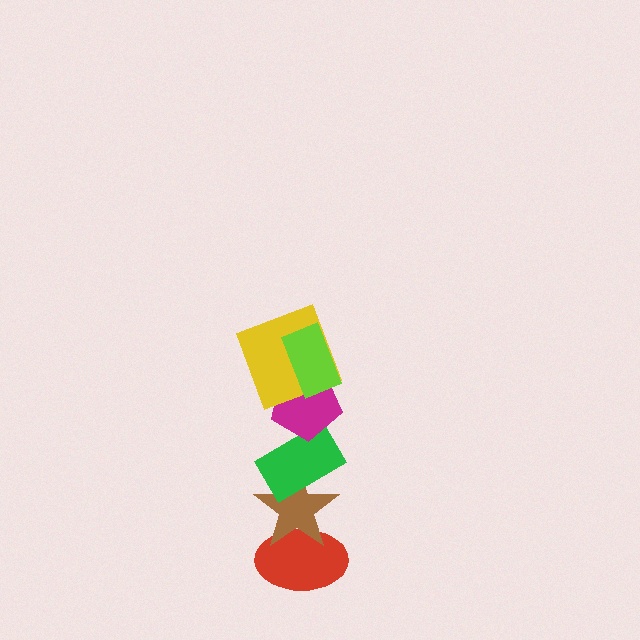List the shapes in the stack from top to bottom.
From top to bottom: the lime rectangle, the yellow square, the magenta pentagon, the green rectangle, the brown star, the red ellipse.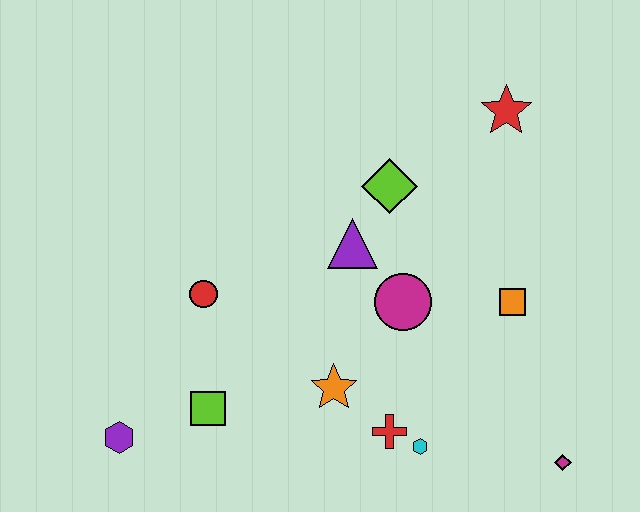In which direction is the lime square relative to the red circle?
The lime square is below the red circle.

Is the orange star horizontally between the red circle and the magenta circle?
Yes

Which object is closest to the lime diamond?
The purple triangle is closest to the lime diamond.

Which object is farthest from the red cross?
The red star is farthest from the red cross.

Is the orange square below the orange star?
No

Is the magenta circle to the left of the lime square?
No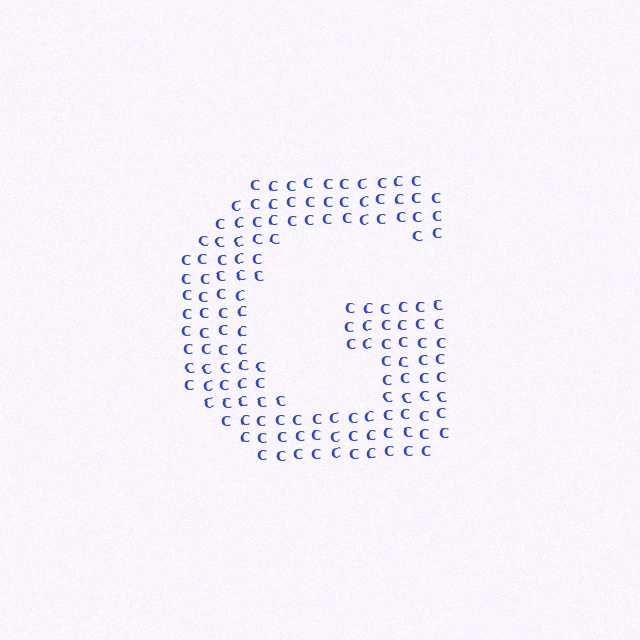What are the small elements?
The small elements are letter C's.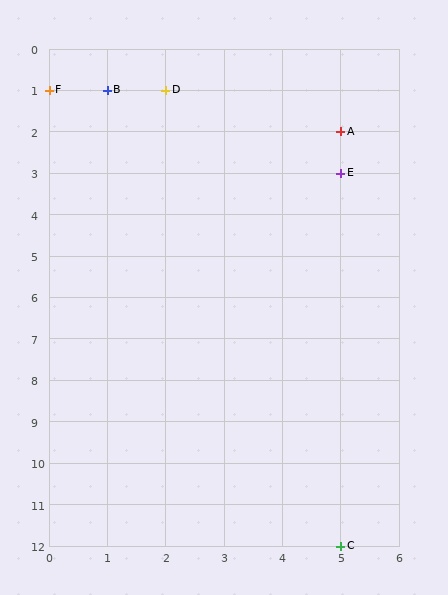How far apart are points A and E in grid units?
Points A and E are 1 row apart.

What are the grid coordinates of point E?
Point E is at grid coordinates (5, 3).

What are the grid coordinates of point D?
Point D is at grid coordinates (2, 1).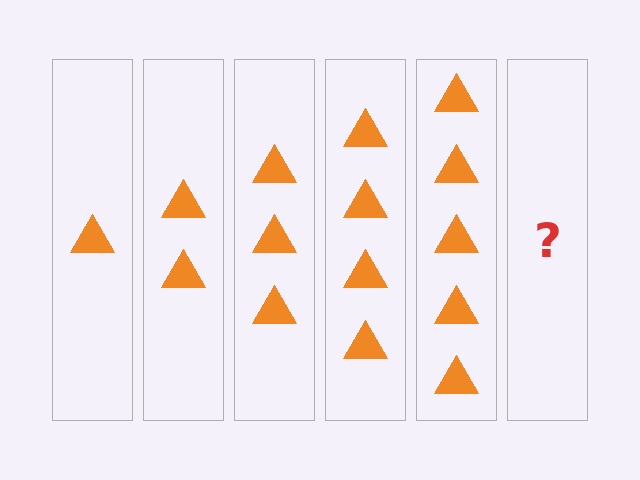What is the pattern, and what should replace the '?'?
The pattern is that each step adds one more triangle. The '?' should be 6 triangles.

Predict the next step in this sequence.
The next step is 6 triangles.